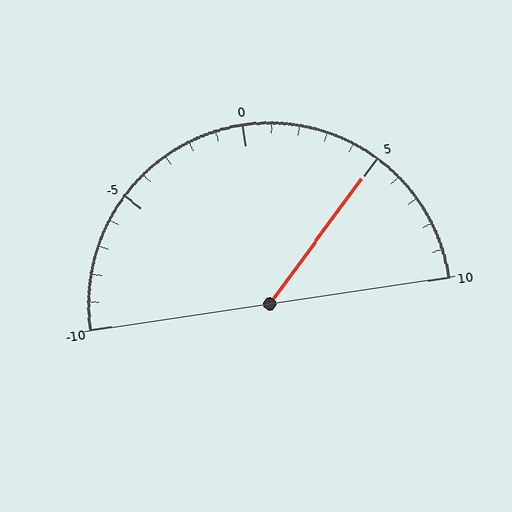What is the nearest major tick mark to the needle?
The nearest major tick mark is 5.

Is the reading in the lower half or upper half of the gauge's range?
The reading is in the upper half of the range (-10 to 10).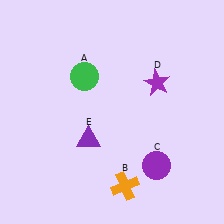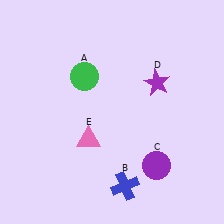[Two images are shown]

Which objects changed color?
B changed from orange to blue. E changed from purple to pink.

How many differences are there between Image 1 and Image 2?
There are 2 differences between the two images.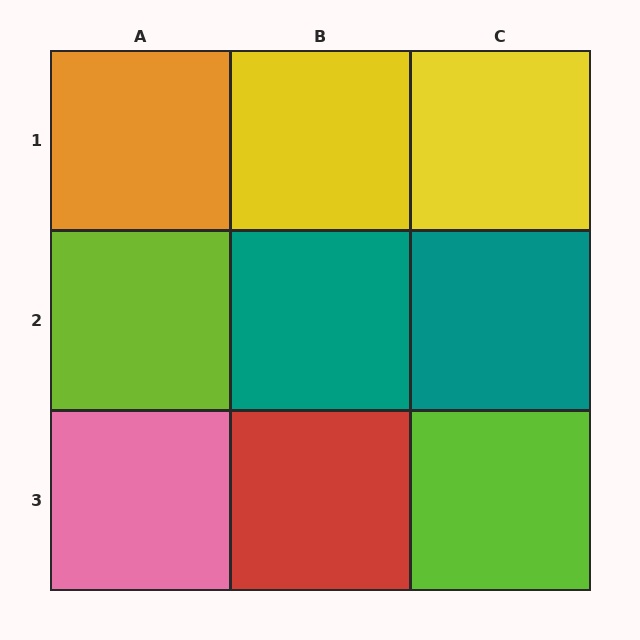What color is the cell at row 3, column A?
Pink.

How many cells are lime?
2 cells are lime.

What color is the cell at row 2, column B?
Teal.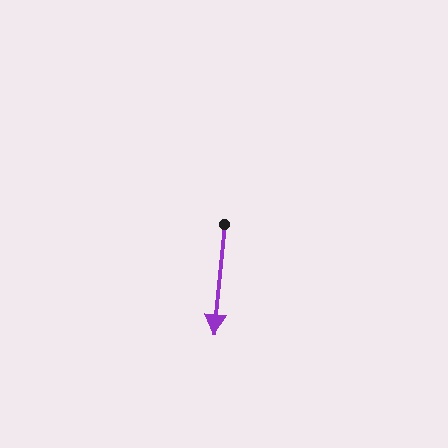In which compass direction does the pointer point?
South.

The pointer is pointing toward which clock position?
Roughly 6 o'clock.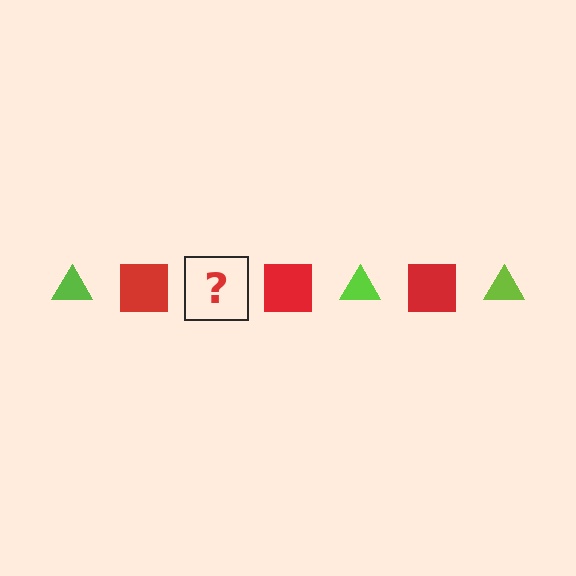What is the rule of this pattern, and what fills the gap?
The rule is that the pattern alternates between lime triangle and red square. The gap should be filled with a lime triangle.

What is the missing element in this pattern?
The missing element is a lime triangle.